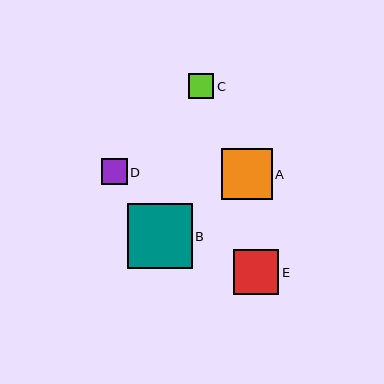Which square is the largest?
Square B is the largest with a size of approximately 65 pixels.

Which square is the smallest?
Square C is the smallest with a size of approximately 25 pixels.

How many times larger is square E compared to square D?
Square E is approximately 1.7 times the size of square D.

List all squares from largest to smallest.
From largest to smallest: B, A, E, D, C.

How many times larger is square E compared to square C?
Square E is approximately 1.8 times the size of square C.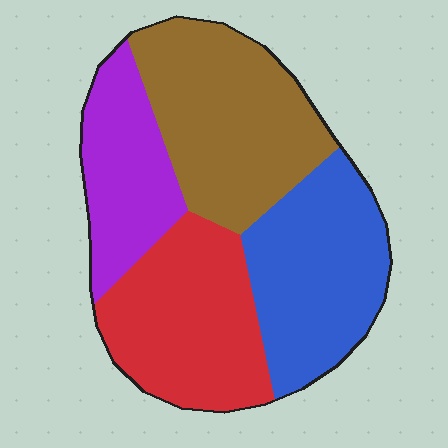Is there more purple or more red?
Red.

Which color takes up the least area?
Purple, at roughly 20%.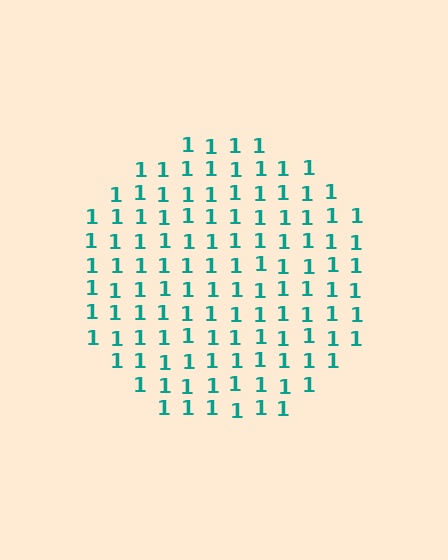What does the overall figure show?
The overall figure shows a circle.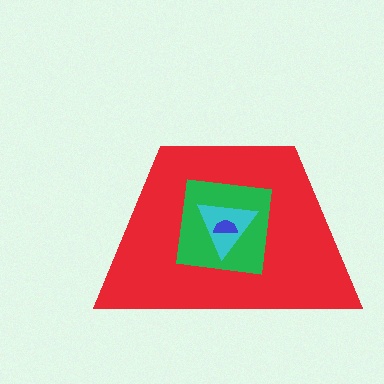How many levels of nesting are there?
4.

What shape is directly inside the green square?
The cyan triangle.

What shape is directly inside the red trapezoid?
The green square.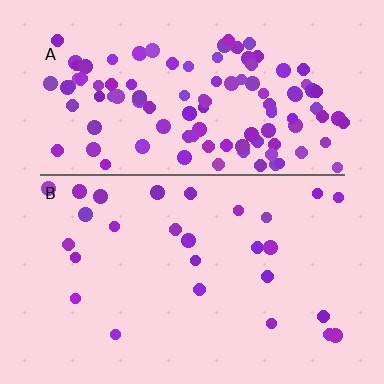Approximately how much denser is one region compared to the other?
Approximately 4.3× — region A over region B.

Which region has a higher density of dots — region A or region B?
A (the top).